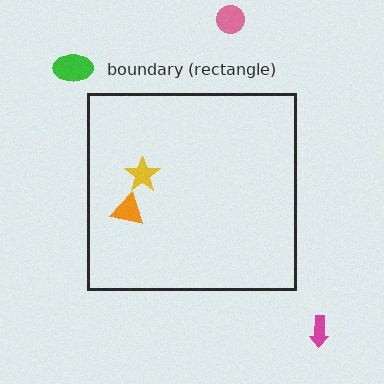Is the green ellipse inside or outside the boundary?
Outside.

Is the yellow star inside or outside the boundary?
Inside.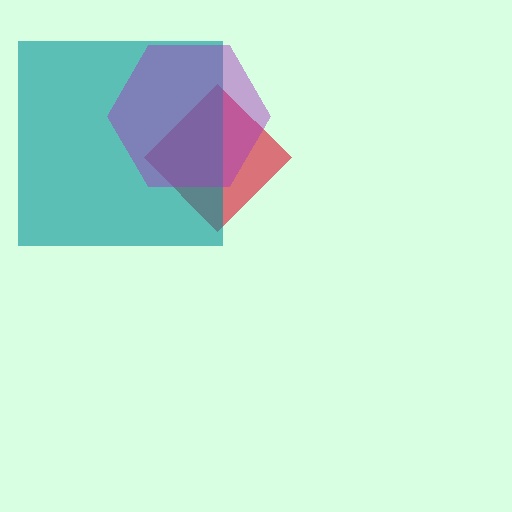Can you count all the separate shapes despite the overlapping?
Yes, there are 3 separate shapes.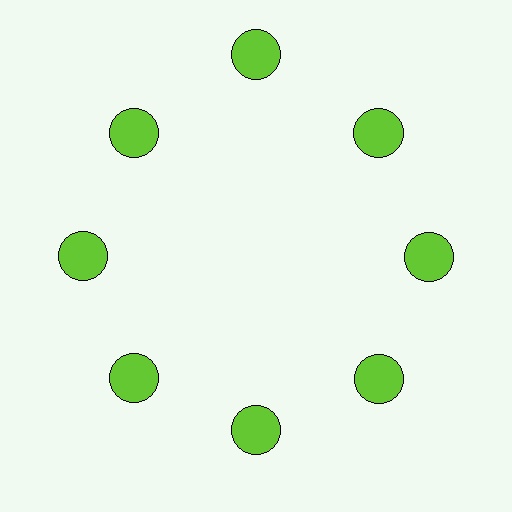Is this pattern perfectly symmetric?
No. The 8 lime circles are arranged in a ring, but one element near the 12 o'clock position is pushed outward from the center, breaking the 8-fold rotational symmetry.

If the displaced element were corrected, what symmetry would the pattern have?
It would have 8-fold rotational symmetry — the pattern would map onto itself every 45 degrees.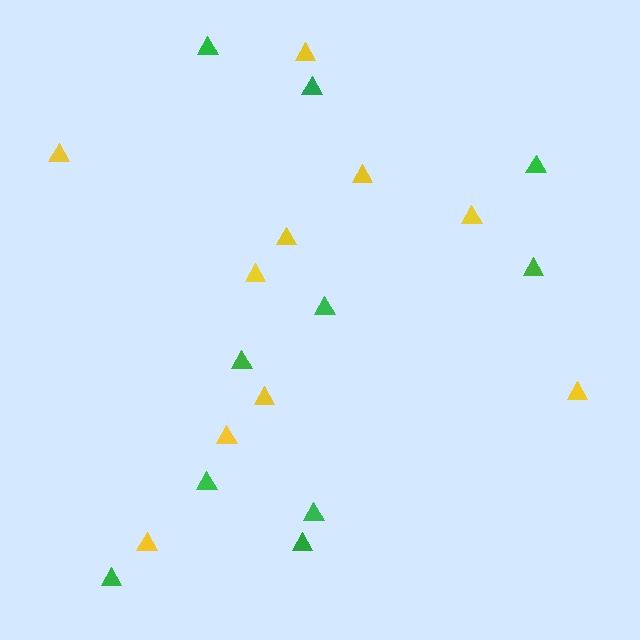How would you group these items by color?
There are 2 groups: one group of green triangles (10) and one group of yellow triangles (10).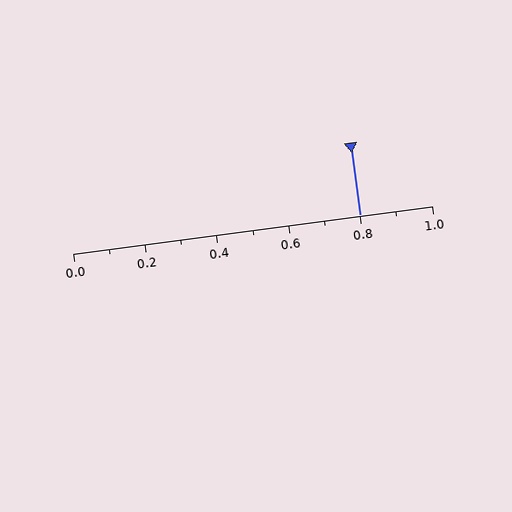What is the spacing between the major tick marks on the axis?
The major ticks are spaced 0.2 apart.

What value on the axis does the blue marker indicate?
The marker indicates approximately 0.8.